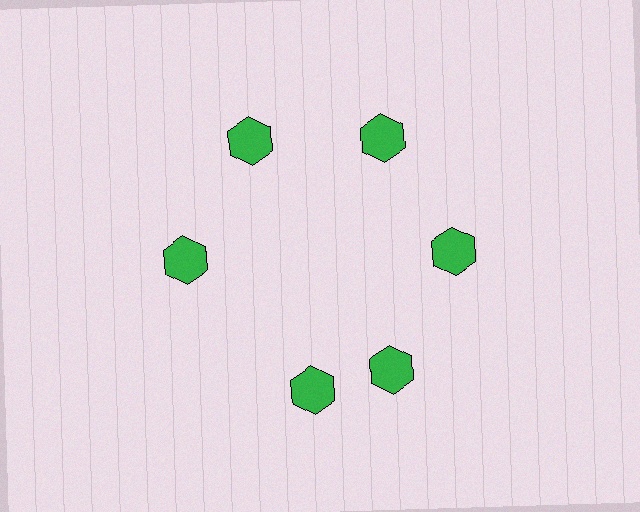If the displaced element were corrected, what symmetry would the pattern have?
It would have 6-fold rotational symmetry — the pattern would map onto itself every 60 degrees.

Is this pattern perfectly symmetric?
No. The 6 green hexagons are arranged in a ring, but one element near the 7 o'clock position is rotated out of alignment along the ring, breaking the 6-fold rotational symmetry.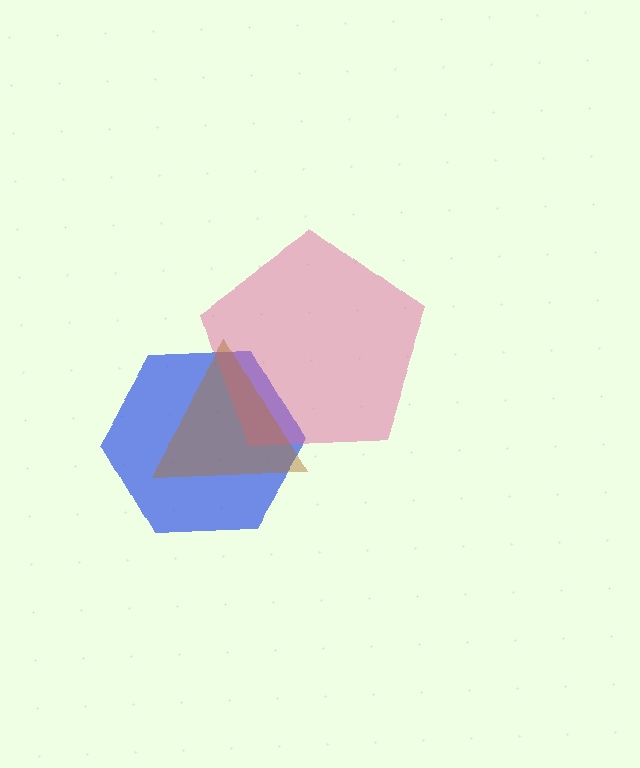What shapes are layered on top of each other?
The layered shapes are: a blue hexagon, a pink pentagon, a brown triangle.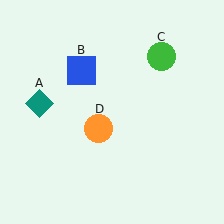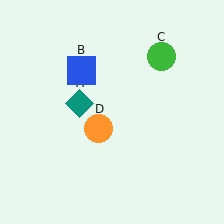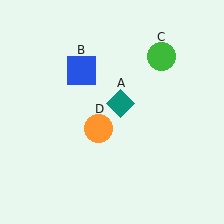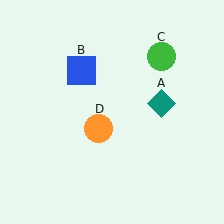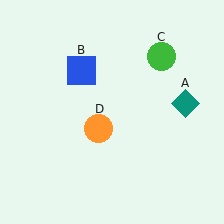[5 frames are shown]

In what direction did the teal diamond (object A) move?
The teal diamond (object A) moved right.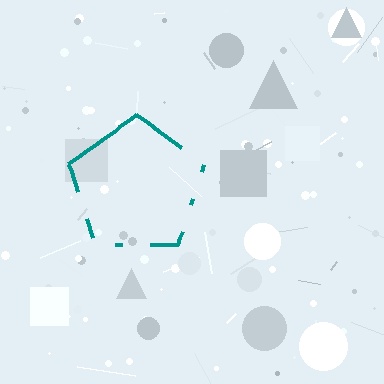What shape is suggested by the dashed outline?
The dashed outline suggests a pentagon.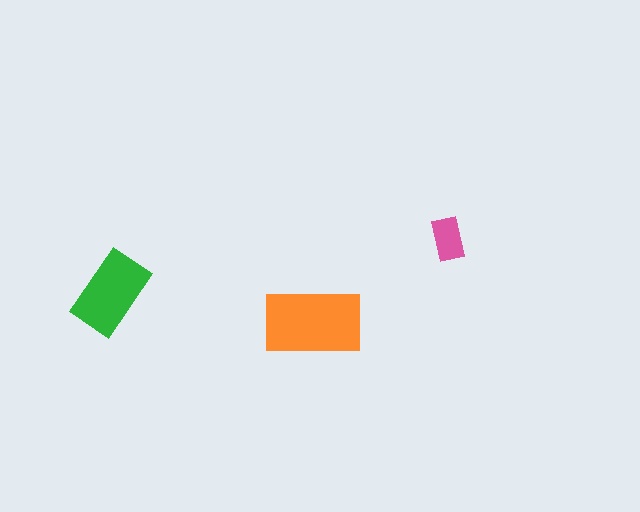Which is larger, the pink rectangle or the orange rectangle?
The orange one.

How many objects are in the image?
There are 3 objects in the image.